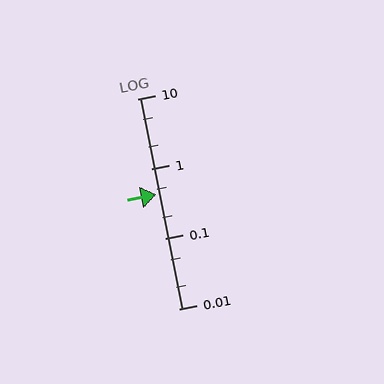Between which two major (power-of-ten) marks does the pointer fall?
The pointer is between 0.1 and 1.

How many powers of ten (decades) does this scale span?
The scale spans 3 decades, from 0.01 to 10.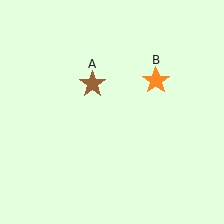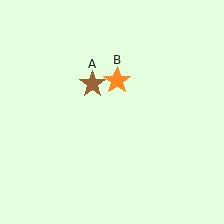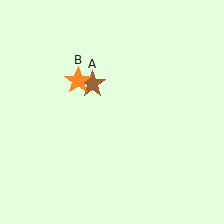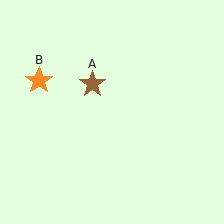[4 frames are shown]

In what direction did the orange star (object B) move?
The orange star (object B) moved left.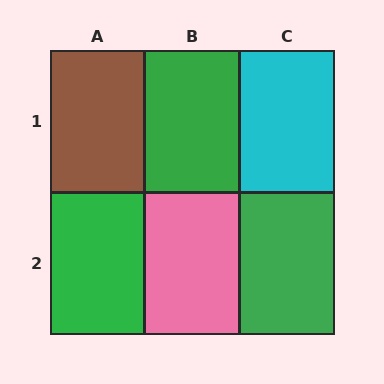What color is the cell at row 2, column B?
Pink.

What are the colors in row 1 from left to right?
Brown, green, cyan.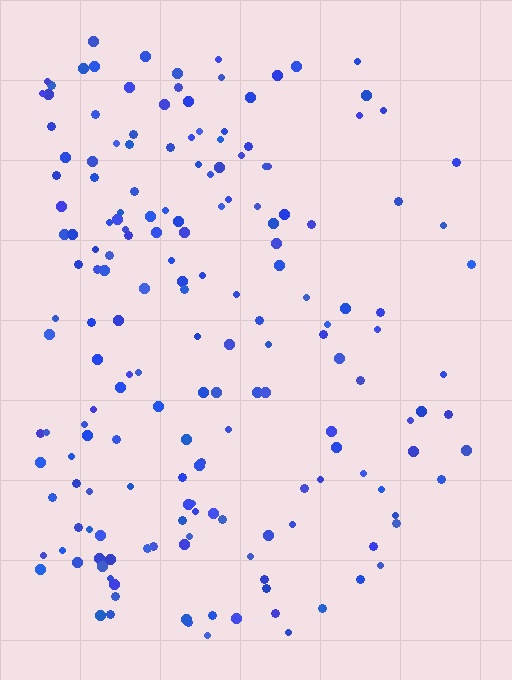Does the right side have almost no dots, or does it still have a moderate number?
Still a moderate number, just noticeably fewer than the left.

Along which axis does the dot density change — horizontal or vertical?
Horizontal.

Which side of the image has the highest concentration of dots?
The left.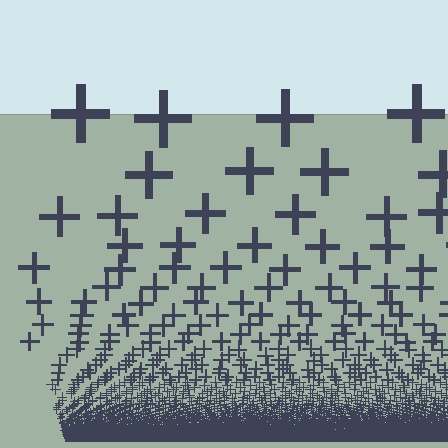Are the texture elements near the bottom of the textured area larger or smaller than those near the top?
Smaller. The gradient is inverted — elements near the bottom are smaller and denser.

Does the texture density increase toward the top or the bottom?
Density increases toward the bottom.